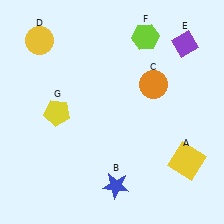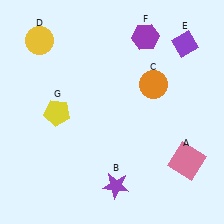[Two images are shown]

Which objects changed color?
A changed from yellow to pink. B changed from blue to purple. F changed from lime to purple.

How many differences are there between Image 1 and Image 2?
There are 3 differences between the two images.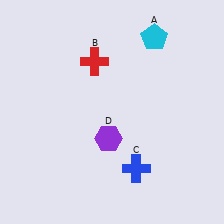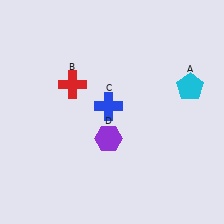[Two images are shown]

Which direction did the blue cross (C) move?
The blue cross (C) moved up.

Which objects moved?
The objects that moved are: the cyan pentagon (A), the red cross (B), the blue cross (C).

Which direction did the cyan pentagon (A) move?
The cyan pentagon (A) moved down.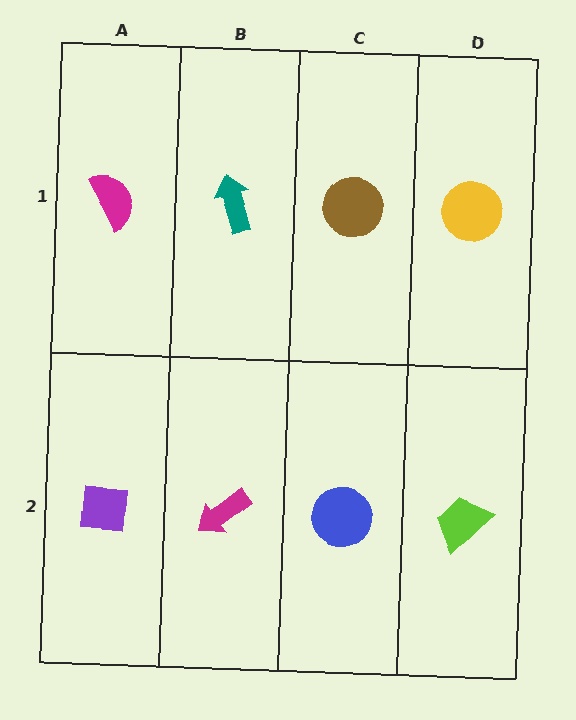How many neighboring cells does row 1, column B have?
3.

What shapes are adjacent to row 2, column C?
A brown circle (row 1, column C), a magenta arrow (row 2, column B), a lime trapezoid (row 2, column D).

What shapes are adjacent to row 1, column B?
A magenta arrow (row 2, column B), a magenta semicircle (row 1, column A), a brown circle (row 1, column C).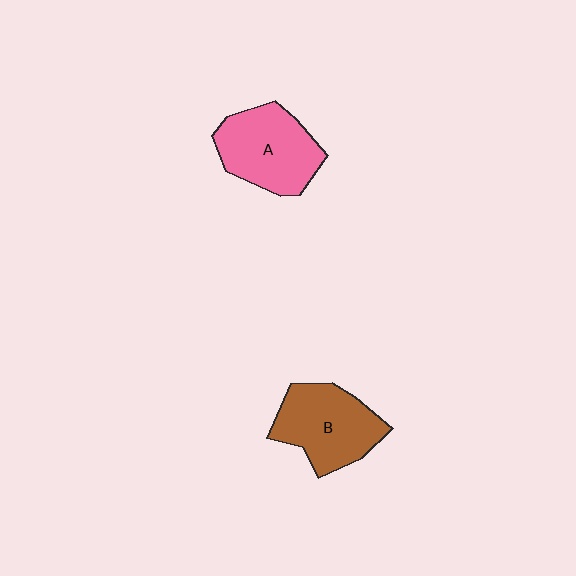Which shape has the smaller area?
Shape B (brown).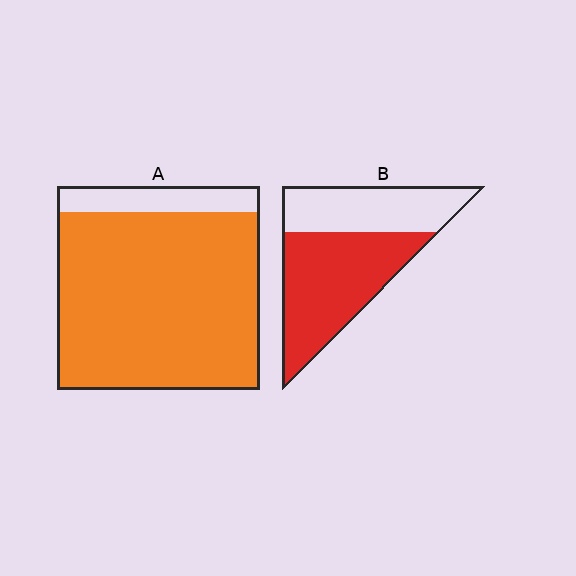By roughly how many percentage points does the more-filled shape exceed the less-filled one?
By roughly 25 percentage points (A over B).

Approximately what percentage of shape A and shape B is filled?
A is approximately 85% and B is approximately 60%.